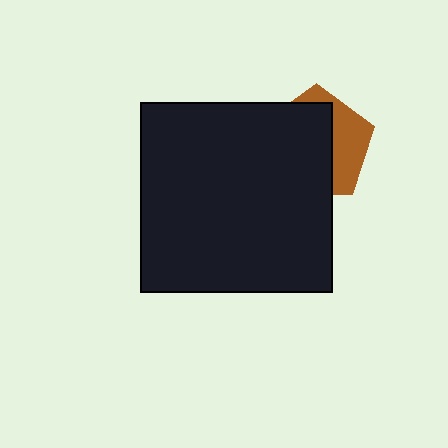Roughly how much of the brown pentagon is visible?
A small part of it is visible (roughly 35%).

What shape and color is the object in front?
The object in front is a black rectangle.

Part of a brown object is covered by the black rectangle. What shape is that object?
It is a pentagon.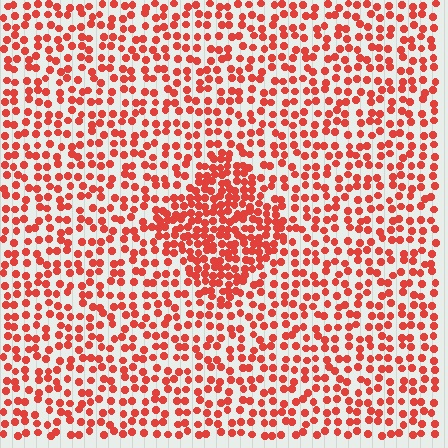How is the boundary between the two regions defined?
The boundary is defined by a change in element density (approximately 1.9x ratio). All elements are the same color, size, and shape.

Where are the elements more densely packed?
The elements are more densely packed inside the diamond boundary.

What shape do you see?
I see a diamond.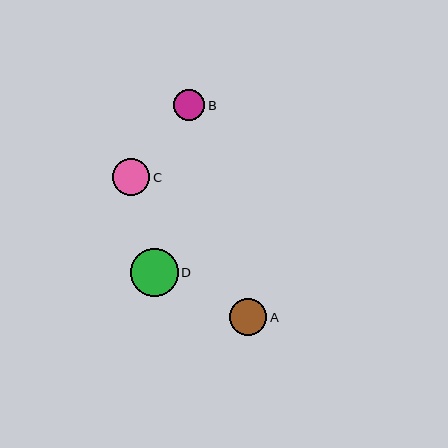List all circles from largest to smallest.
From largest to smallest: D, A, C, B.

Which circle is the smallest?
Circle B is the smallest with a size of approximately 31 pixels.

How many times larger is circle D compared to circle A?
Circle D is approximately 1.3 times the size of circle A.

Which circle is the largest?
Circle D is the largest with a size of approximately 48 pixels.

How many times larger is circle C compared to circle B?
Circle C is approximately 1.2 times the size of circle B.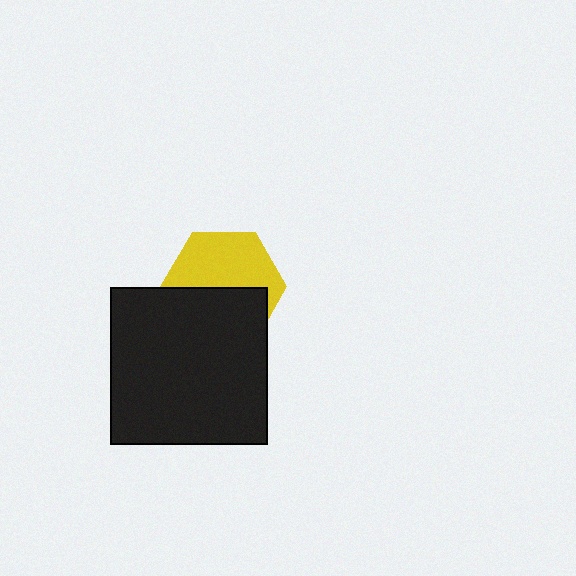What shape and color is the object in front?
The object in front is a black square.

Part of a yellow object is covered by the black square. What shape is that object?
It is a hexagon.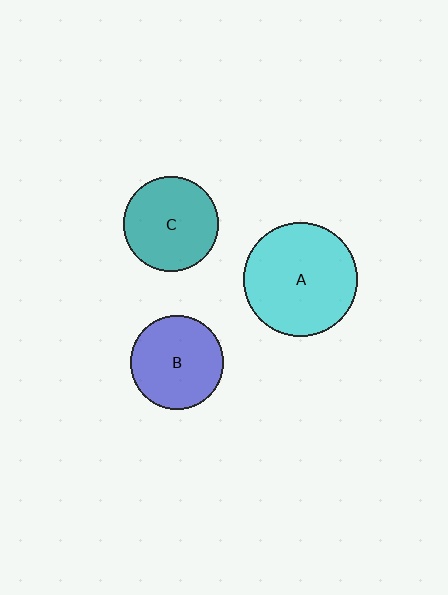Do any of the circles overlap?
No, none of the circles overlap.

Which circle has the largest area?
Circle A (cyan).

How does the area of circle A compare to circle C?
Approximately 1.4 times.